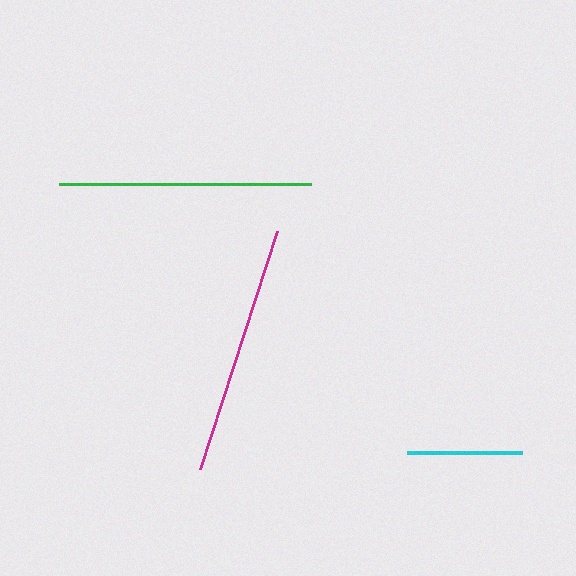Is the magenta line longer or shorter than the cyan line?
The magenta line is longer than the cyan line.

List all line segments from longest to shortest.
From longest to shortest: green, magenta, cyan.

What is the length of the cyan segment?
The cyan segment is approximately 114 pixels long.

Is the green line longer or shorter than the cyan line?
The green line is longer than the cyan line.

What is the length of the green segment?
The green segment is approximately 252 pixels long.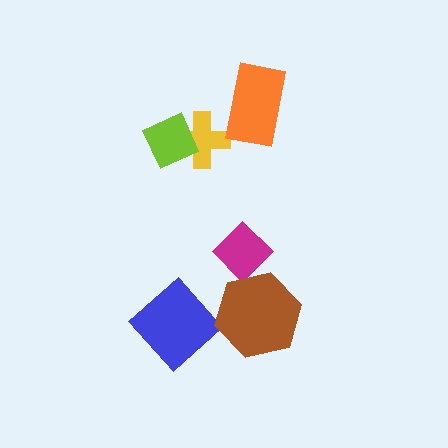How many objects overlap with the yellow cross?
1 object overlaps with the yellow cross.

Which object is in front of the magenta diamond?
The brown hexagon is in front of the magenta diamond.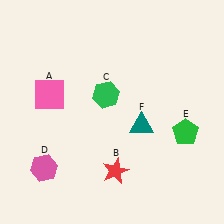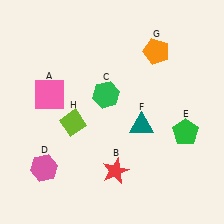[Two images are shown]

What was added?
An orange pentagon (G), a lime diamond (H) were added in Image 2.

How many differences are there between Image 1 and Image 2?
There are 2 differences between the two images.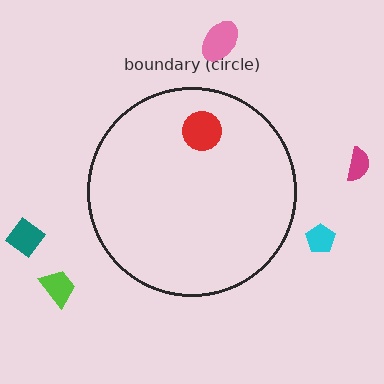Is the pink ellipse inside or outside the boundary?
Outside.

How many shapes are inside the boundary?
1 inside, 5 outside.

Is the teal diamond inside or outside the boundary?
Outside.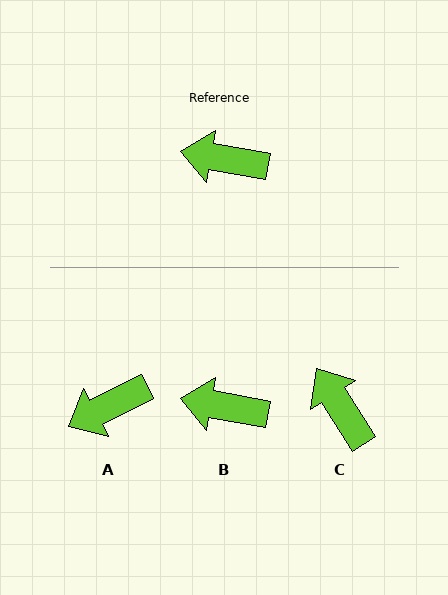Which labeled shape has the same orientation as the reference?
B.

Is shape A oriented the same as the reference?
No, it is off by about 37 degrees.